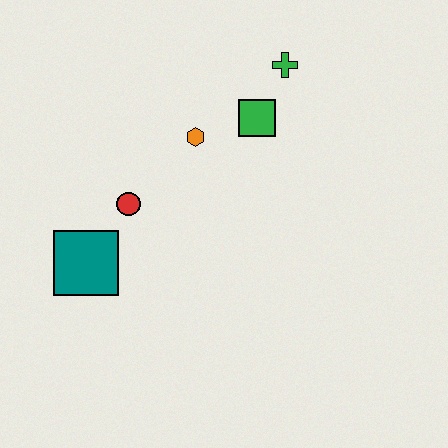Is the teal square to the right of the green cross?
No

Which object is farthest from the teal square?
The green cross is farthest from the teal square.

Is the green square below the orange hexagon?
No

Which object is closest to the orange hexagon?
The green square is closest to the orange hexagon.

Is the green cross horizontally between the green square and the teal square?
No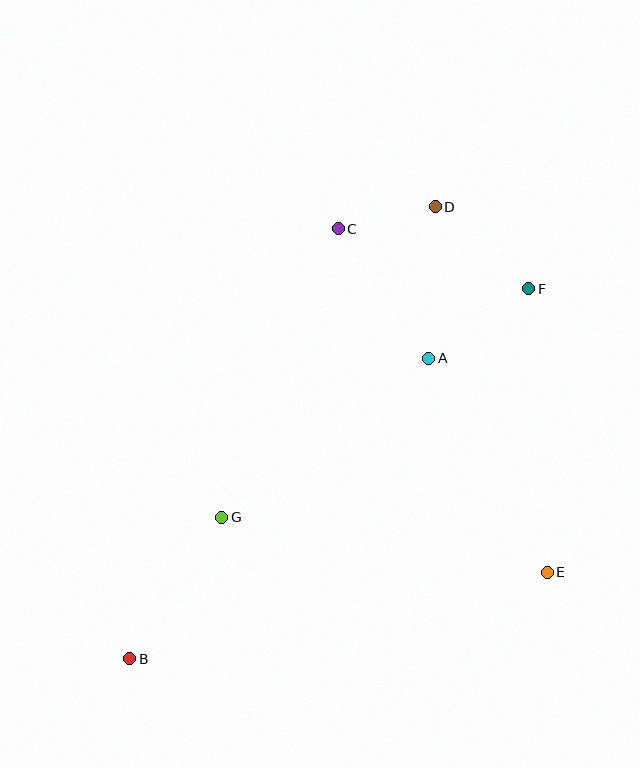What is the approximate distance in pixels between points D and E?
The distance between D and E is approximately 382 pixels.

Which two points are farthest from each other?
Points B and D are farthest from each other.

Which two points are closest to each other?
Points C and D are closest to each other.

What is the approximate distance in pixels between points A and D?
The distance between A and D is approximately 152 pixels.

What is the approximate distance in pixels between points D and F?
The distance between D and F is approximately 124 pixels.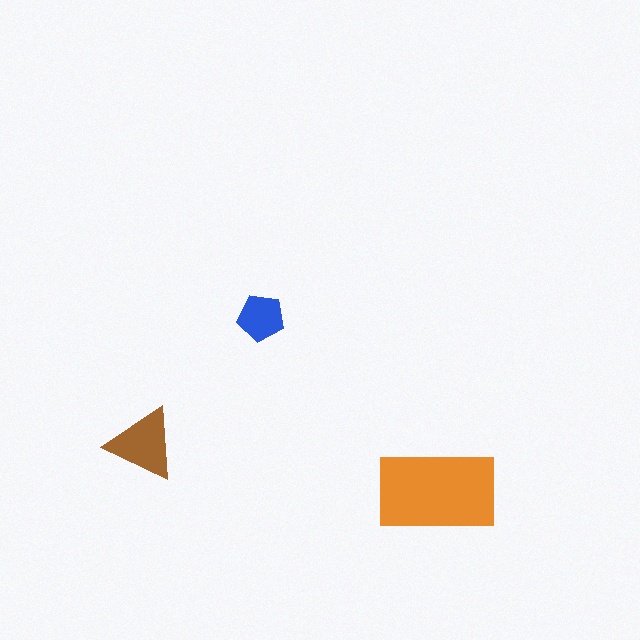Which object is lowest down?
The orange rectangle is bottommost.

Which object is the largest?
The orange rectangle.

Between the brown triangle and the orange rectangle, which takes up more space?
The orange rectangle.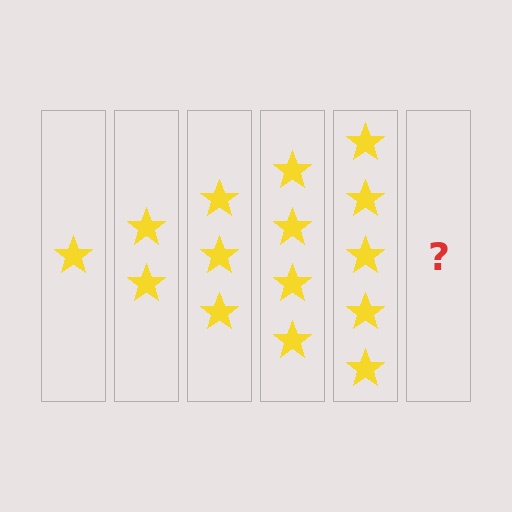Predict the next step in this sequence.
The next step is 6 stars.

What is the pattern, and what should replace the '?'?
The pattern is that each step adds one more star. The '?' should be 6 stars.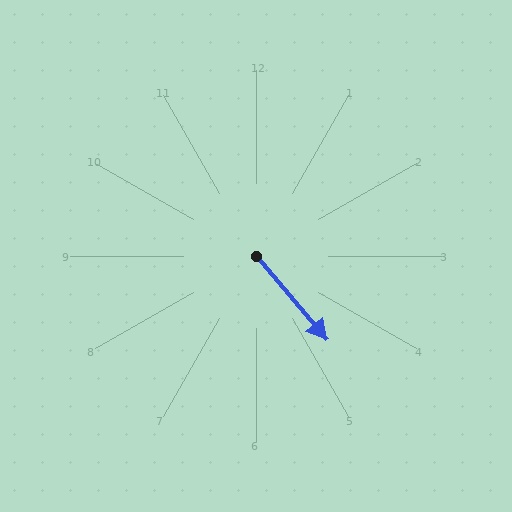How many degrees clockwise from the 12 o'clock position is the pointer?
Approximately 140 degrees.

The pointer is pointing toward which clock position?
Roughly 5 o'clock.